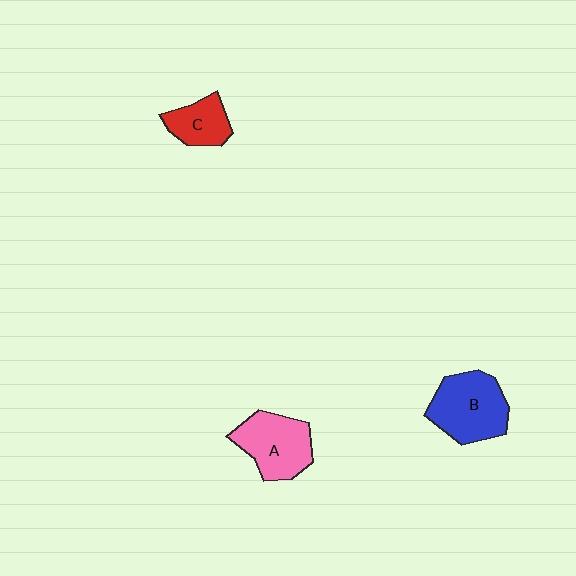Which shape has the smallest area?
Shape C (red).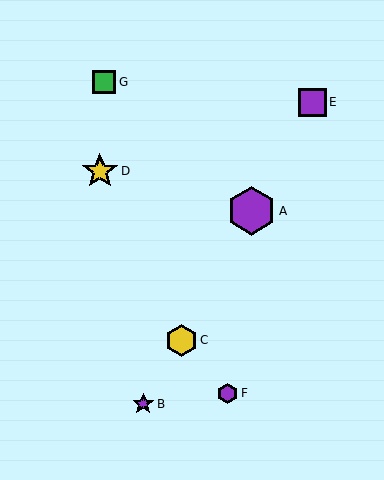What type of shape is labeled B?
Shape B is a purple star.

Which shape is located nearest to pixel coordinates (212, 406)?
The purple hexagon (labeled F) at (227, 394) is nearest to that location.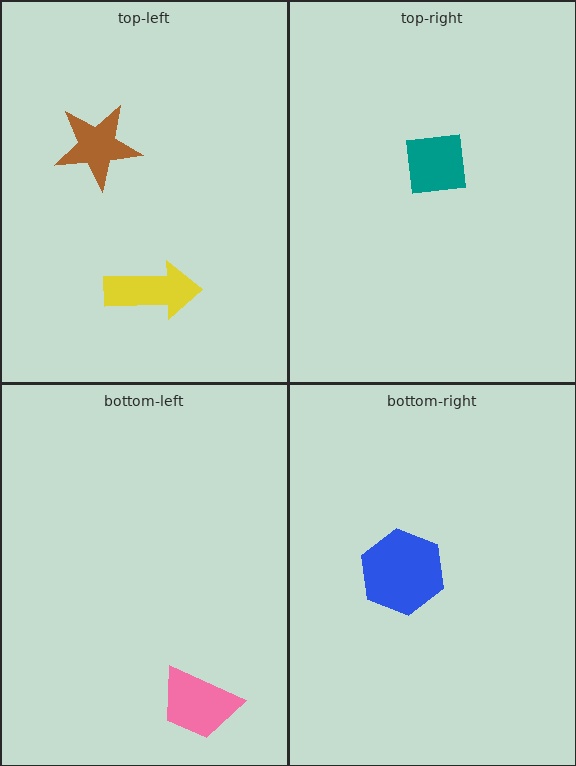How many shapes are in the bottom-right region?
1.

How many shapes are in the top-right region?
1.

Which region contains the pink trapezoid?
The bottom-left region.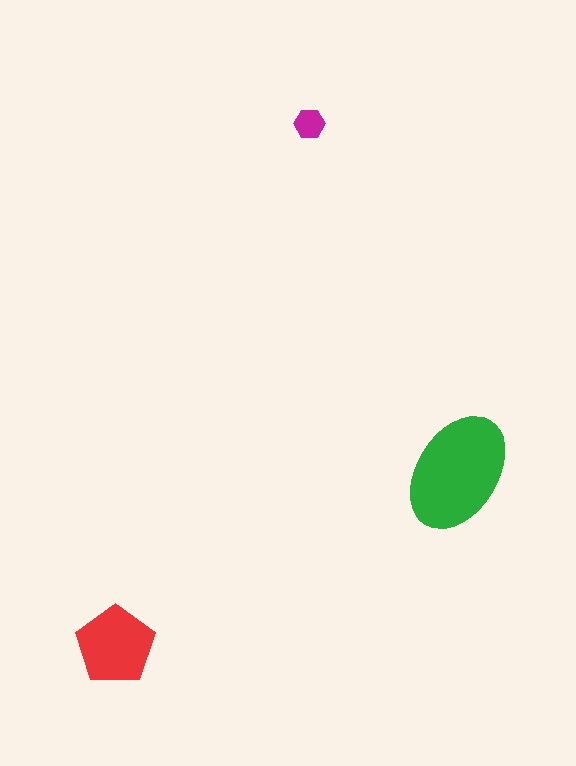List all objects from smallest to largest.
The magenta hexagon, the red pentagon, the green ellipse.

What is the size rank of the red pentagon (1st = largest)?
2nd.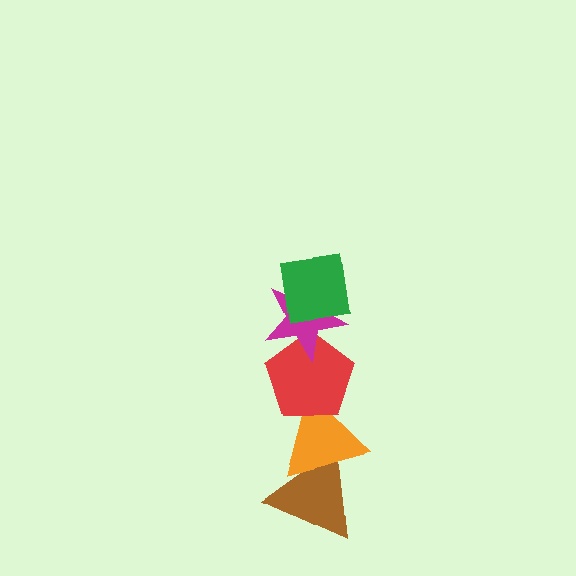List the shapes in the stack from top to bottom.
From top to bottom: the green square, the magenta star, the red pentagon, the orange triangle, the brown triangle.